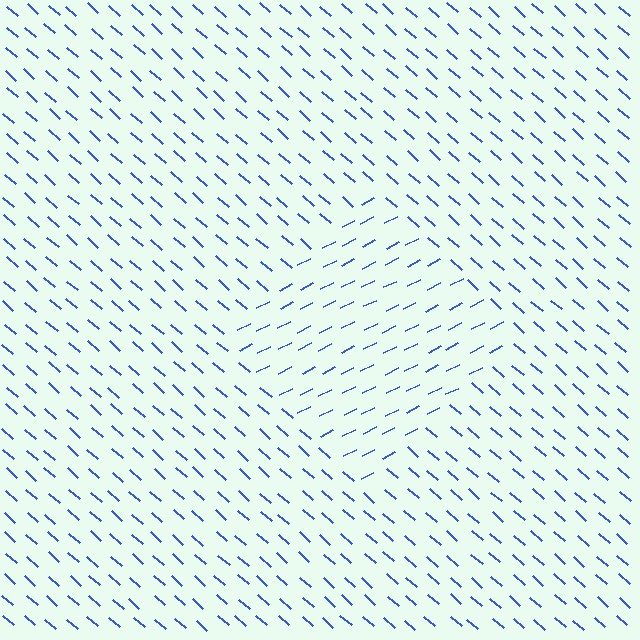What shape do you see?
I see a diamond.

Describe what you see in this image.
The image is filled with small blue line segments. A diamond region in the image has lines oriented differently from the surrounding lines, creating a visible texture boundary.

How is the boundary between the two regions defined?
The boundary is defined purely by a change in line orientation (approximately 68 degrees difference). All lines are the same color and thickness.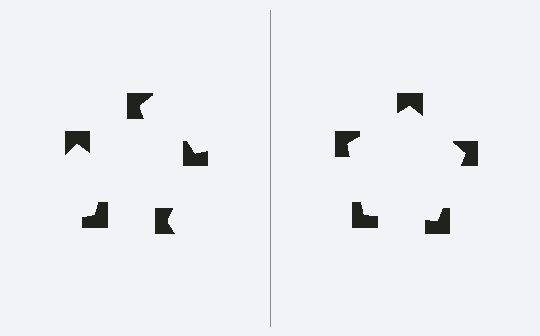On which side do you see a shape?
An illusory pentagon appears on the right side. On the left side the wedge cuts are rotated, so no coherent shape forms.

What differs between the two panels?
The notched squares are positioned identically on both sides; only the wedge orientations differ. On the right they align to a pentagon; on the left they are misaligned.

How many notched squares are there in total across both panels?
10 — 5 on each side.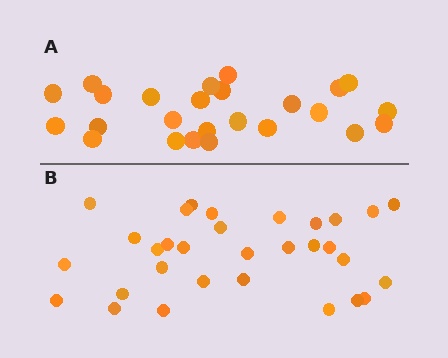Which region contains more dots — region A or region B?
Region B (the bottom region) has more dots.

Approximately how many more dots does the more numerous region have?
Region B has about 6 more dots than region A.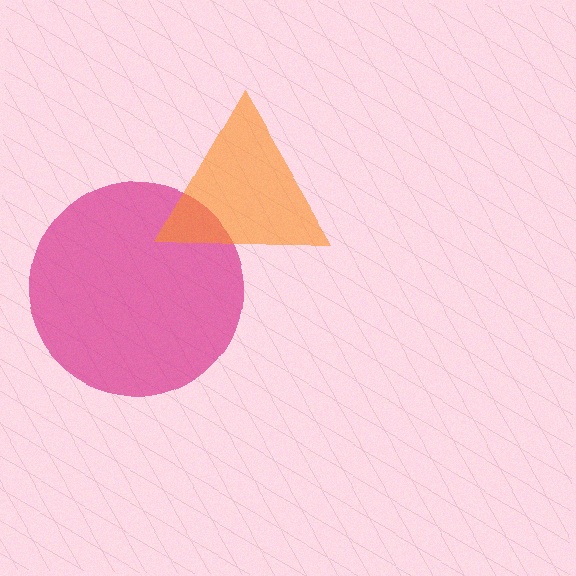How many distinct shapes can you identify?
There are 2 distinct shapes: a magenta circle, an orange triangle.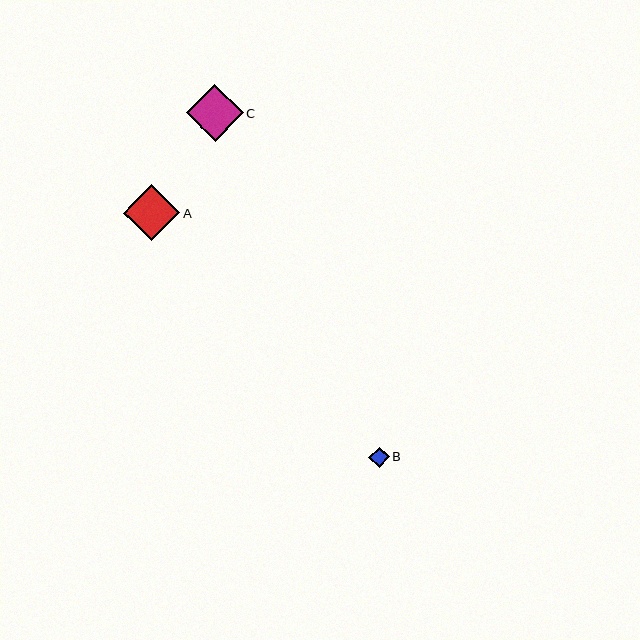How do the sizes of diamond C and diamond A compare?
Diamond C and diamond A are approximately the same size.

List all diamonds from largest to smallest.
From largest to smallest: C, A, B.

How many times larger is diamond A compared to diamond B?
Diamond A is approximately 2.7 times the size of diamond B.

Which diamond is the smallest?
Diamond B is the smallest with a size of approximately 20 pixels.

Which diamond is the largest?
Diamond C is the largest with a size of approximately 57 pixels.